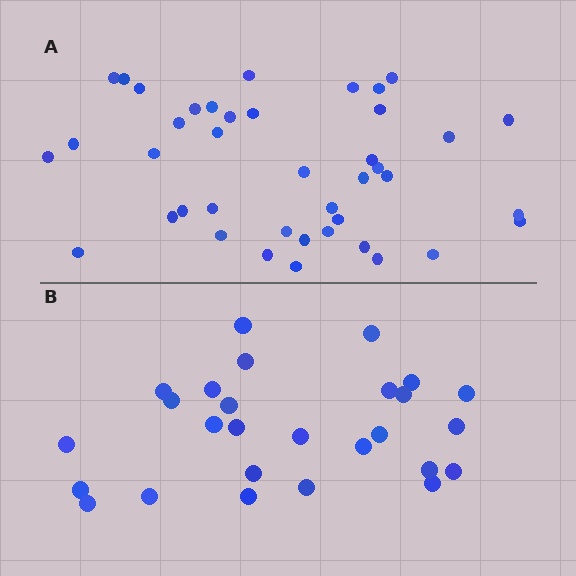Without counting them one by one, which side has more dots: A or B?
Region A (the top region) has more dots.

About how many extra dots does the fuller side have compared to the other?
Region A has approximately 15 more dots than region B.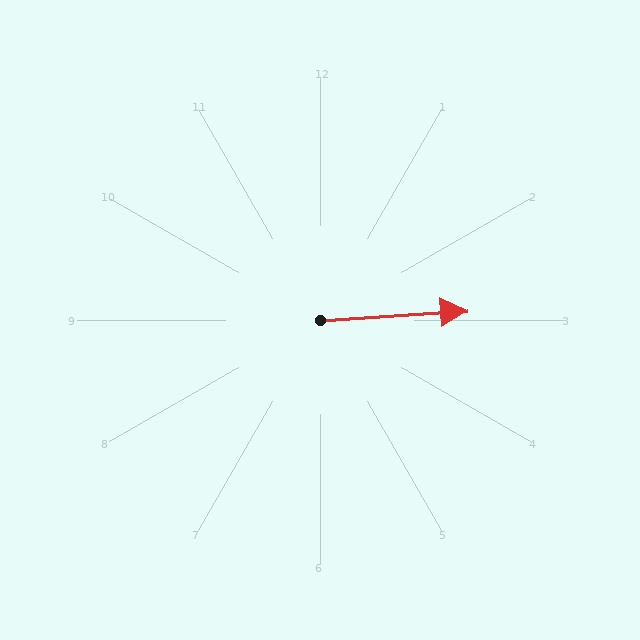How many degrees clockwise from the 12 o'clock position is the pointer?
Approximately 86 degrees.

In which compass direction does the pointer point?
East.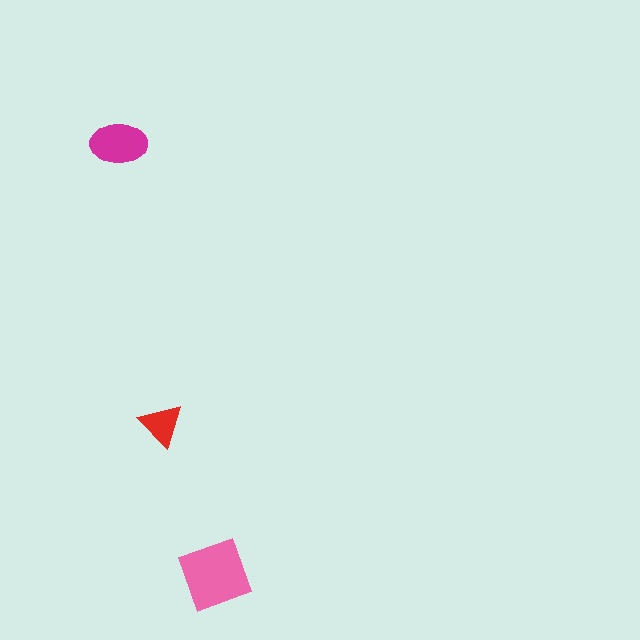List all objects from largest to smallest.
The pink diamond, the magenta ellipse, the red triangle.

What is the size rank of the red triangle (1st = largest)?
3rd.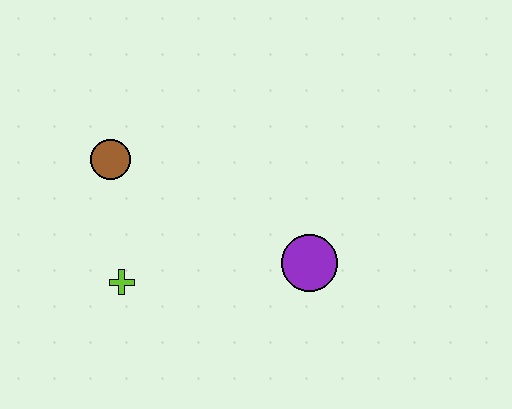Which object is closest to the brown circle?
The lime cross is closest to the brown circle.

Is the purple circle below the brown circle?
Yes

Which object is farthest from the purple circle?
The brown circle is farthest from the purple circle.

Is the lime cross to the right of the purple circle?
No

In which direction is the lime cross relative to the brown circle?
The lime cross is below the brown circle.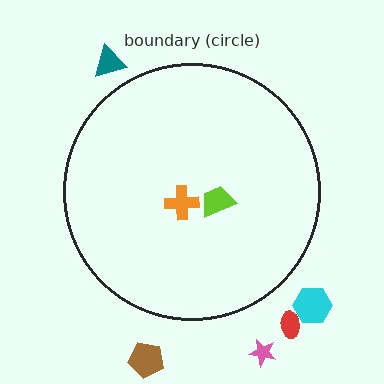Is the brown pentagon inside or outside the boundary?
Outside.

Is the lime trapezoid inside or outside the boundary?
Inside.